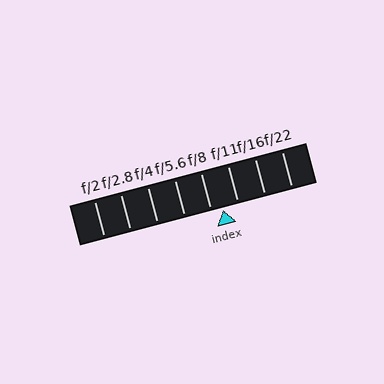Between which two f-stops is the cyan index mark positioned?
The index mark is between f/8 and f/11.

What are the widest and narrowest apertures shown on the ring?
The widest aperture shown is f/2 and the narrowest is f/22.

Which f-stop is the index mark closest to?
The index mark is closest to f/8.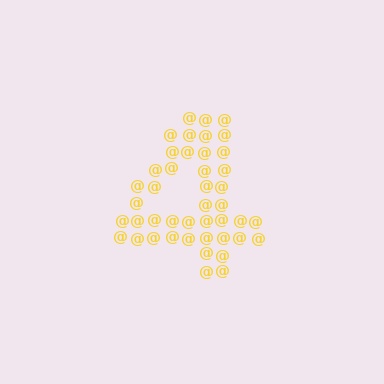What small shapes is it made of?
It is made of small at signs.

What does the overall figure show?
The overall figure shows the digit 4.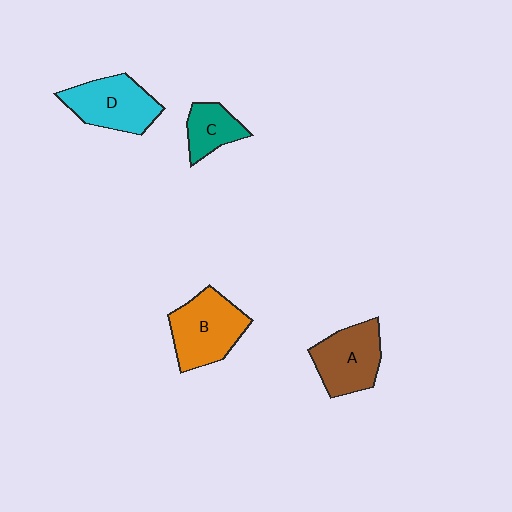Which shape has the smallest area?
Shape C (teal).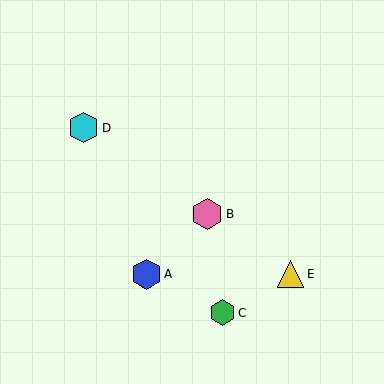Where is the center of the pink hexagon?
The center of the pink hexagon is at (207, 214).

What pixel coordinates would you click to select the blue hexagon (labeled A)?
Click at (146, 274) to select the blue hexagon A.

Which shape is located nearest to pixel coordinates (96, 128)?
The cyan hexagon (labeled D) at (84, 128) is nearest to that location.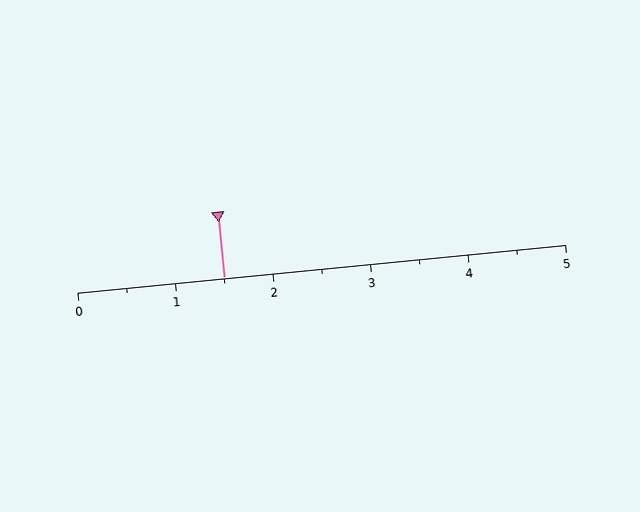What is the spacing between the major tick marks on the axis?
The major ticks are spaced 1 apart.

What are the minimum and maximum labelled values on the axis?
The axis runs from 0 to 5.